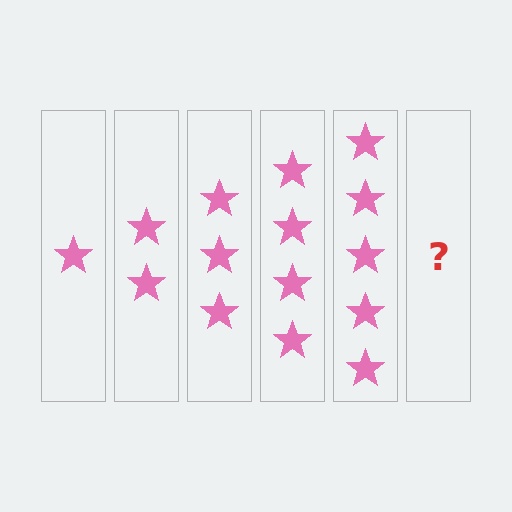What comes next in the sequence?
The next element should be 6 stars.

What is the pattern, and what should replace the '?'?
The pattern is that each step adds one more star. The '?' should be 6 stars.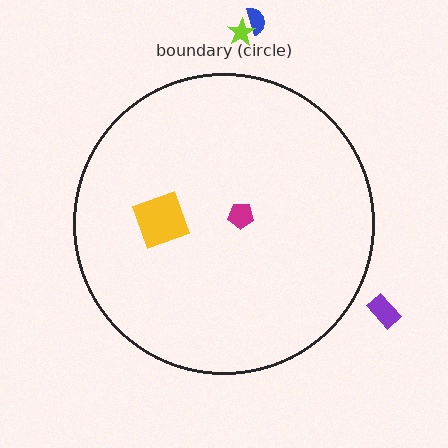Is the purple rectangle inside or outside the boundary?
Outside.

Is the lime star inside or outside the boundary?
Outside.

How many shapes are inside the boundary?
2 inside, 3 outside.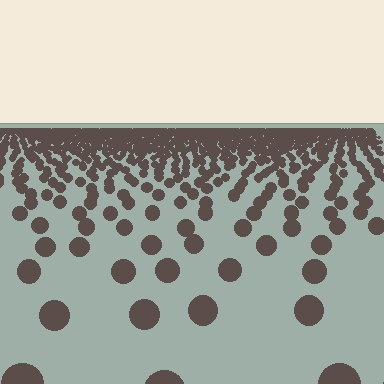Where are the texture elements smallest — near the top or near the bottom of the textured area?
Near the top.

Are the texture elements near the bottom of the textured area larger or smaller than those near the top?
Larger. Near the bottom, elements are closer to the viewer and appear at a bigger on-screen size.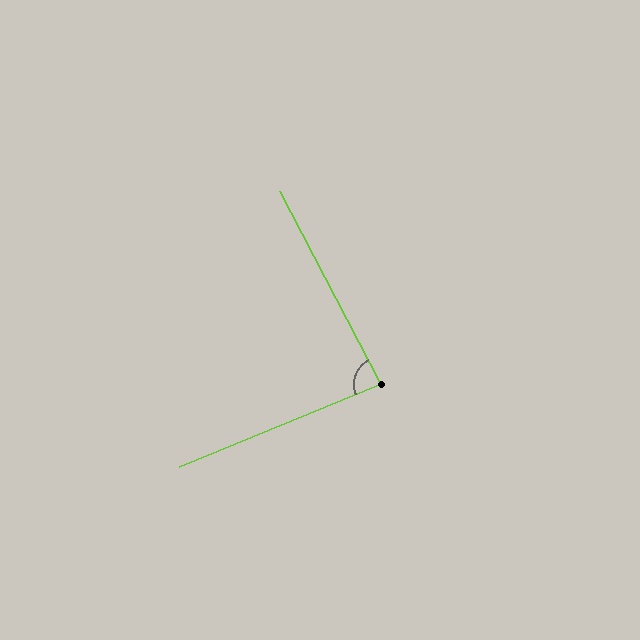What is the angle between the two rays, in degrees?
Approximately 85 degrees.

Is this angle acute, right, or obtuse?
It is acute.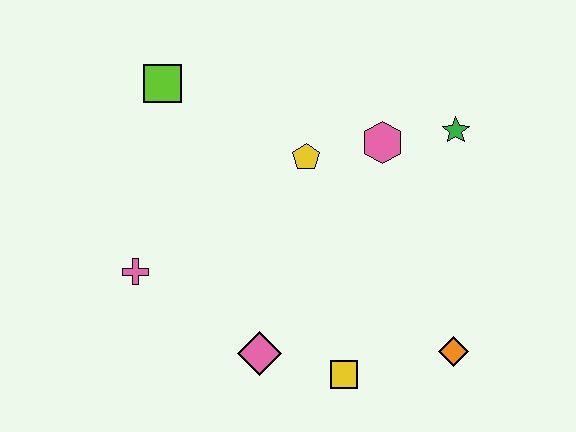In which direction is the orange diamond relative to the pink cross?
The orange diamond is to the right of the pink cross.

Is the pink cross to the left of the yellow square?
Yes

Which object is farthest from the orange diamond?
The lime square is farthest from the orange diamond.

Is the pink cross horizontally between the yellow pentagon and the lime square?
No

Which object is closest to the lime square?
The yellow pentagon is closest to the lime square.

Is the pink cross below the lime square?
Yes